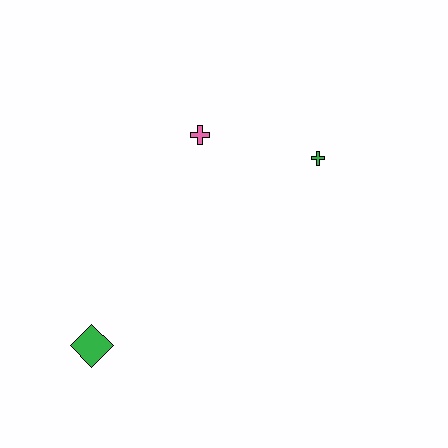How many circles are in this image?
There are no circles.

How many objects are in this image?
There are 3 objects.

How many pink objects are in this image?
There is 1 pink object.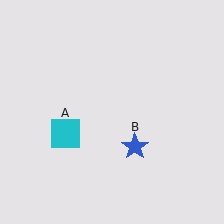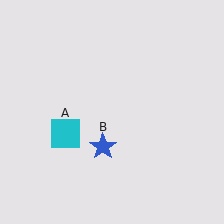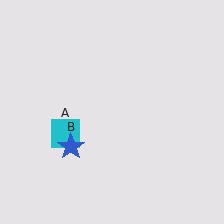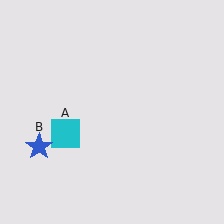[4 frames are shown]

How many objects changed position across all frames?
1 object changed position: blue star (object B).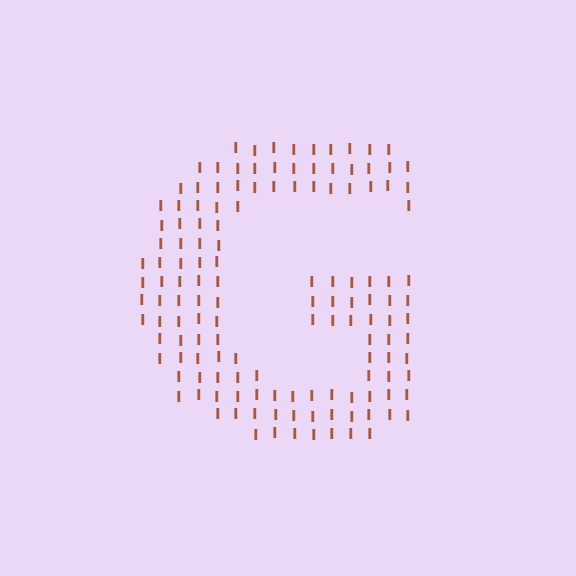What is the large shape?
The large shape is the letter G.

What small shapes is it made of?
It is made of small letter I's.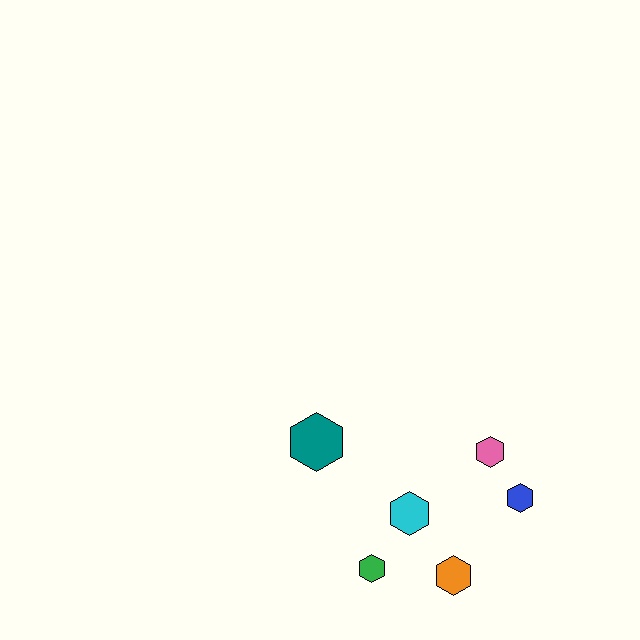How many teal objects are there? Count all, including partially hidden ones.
There is 1 teal object.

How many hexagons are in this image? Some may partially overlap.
There are 6 hexagons.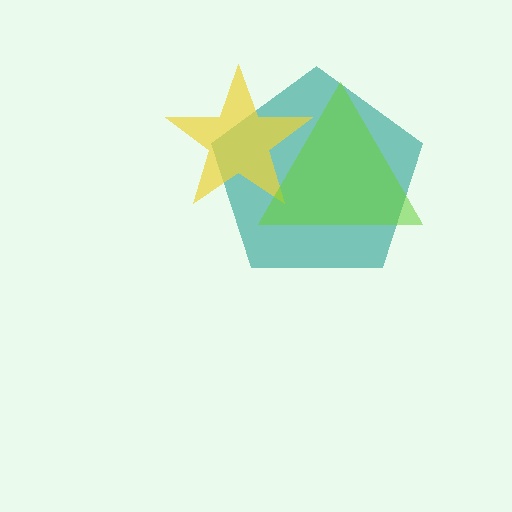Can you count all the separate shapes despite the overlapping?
Yes, there are 3 separate shapes.